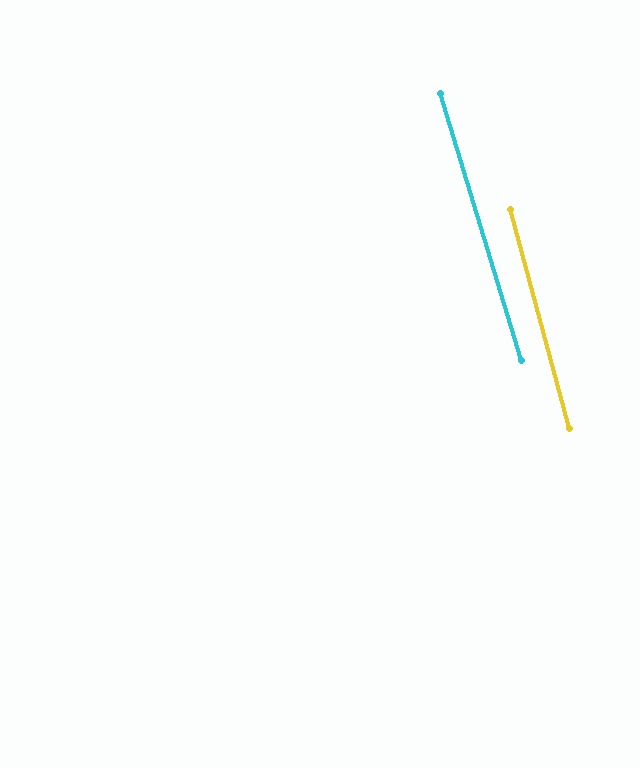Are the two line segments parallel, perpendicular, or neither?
Parallel — their directions differ by only 2.0°.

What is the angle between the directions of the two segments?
Approximately 2 degrees.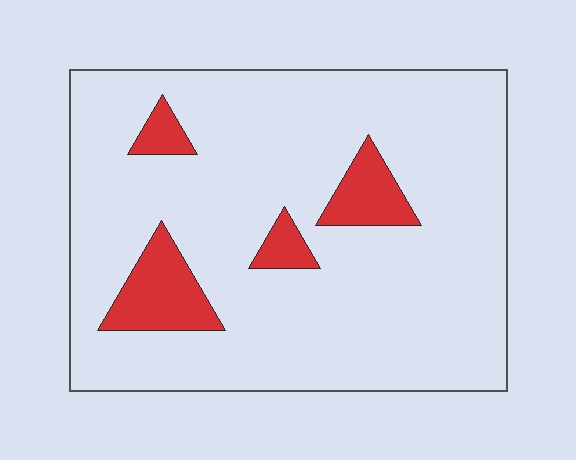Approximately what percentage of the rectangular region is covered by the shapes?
Approximately 10%.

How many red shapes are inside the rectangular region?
4.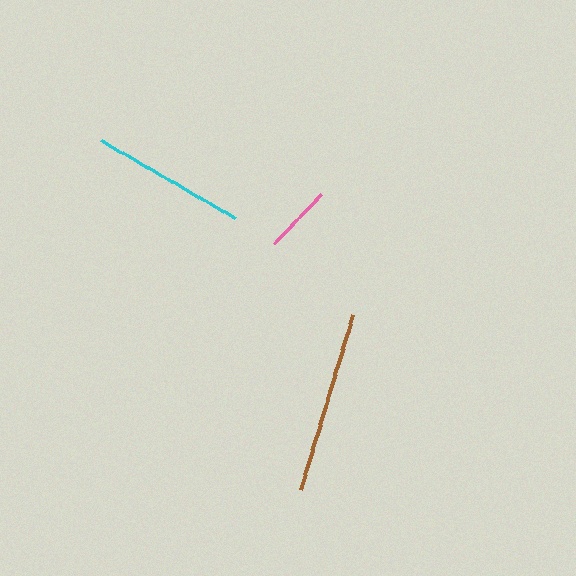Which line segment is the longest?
The brown line is the longest at approximately 182 pixels.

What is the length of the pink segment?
The pink segment is approximately 69 pixels long.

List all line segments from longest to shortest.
From longest to shortest: brown, cyan, pink.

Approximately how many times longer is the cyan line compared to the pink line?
The cyan line is approximately 2.2 times the length of the pink line.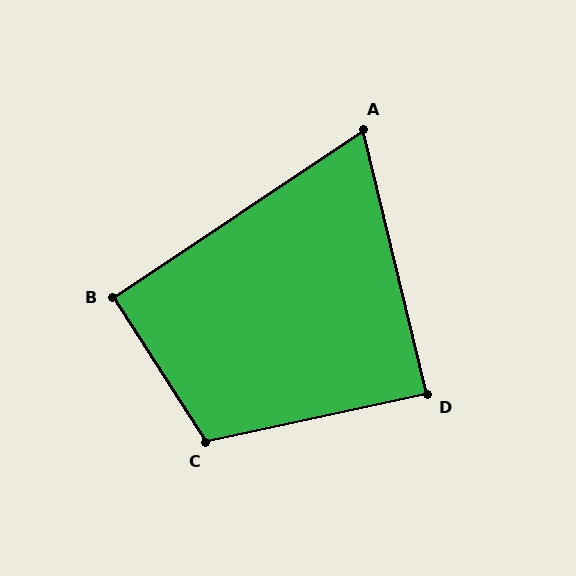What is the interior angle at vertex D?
Approximately 89 degrees (approximately right).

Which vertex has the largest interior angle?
C, at approximately 110 degrees.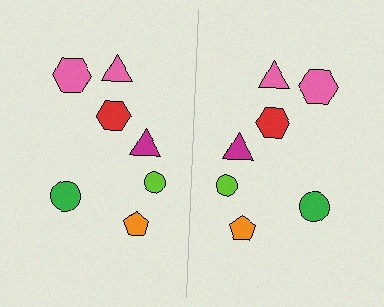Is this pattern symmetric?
Yes, this pattern has bilateral (reflection) symmetry.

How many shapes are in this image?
There are 14 shapes in this image.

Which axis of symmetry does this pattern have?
The pattern has a vertical axis of symmetry running through the center of the image.